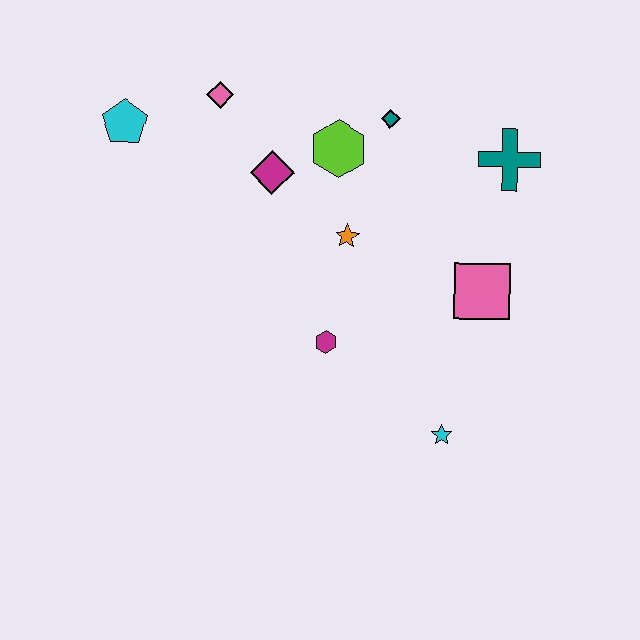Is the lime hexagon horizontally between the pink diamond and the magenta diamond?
No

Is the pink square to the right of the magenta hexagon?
Yes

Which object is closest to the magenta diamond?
The lime hexagon is closest to the magenta diamond.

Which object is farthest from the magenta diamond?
The cyan star is farthest from the magenta diamond.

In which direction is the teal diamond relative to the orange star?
The teal diamond is above the orange star.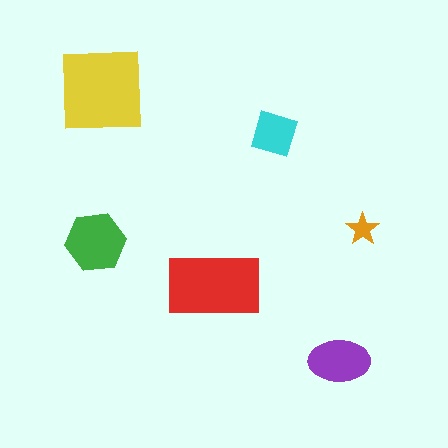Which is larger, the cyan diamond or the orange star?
The cyan diamond.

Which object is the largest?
The yellow square.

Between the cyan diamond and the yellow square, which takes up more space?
The yellow square.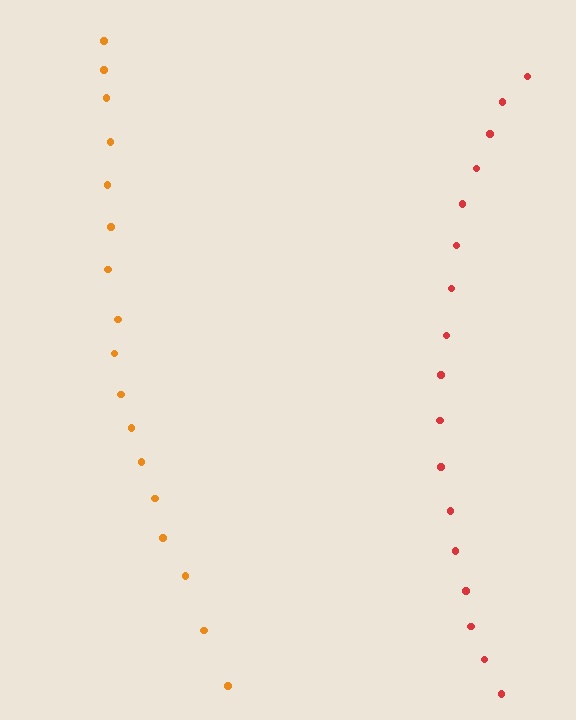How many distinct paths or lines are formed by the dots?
There are 2 distinct paths.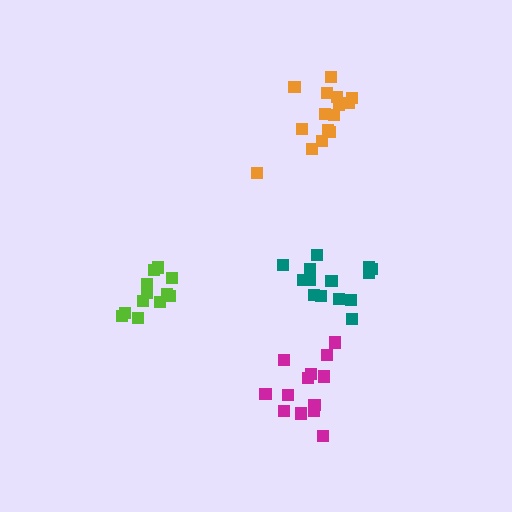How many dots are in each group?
Group 1: 12 dots, Group 2: 15 dots, Group 3: 14 dots, Group 4: 13 dots (54 total).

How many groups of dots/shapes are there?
There are 4 groups.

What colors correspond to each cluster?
The clusters are colored: lime, orange, teal, magenta.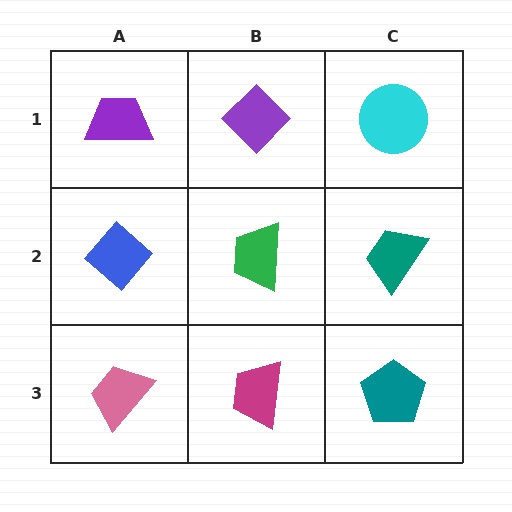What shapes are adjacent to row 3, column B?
A green trapezoid (row 2, column B), a pink trapezoid (row 3, column A), a teal pentagon (row 3, column C).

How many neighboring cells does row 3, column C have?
2.